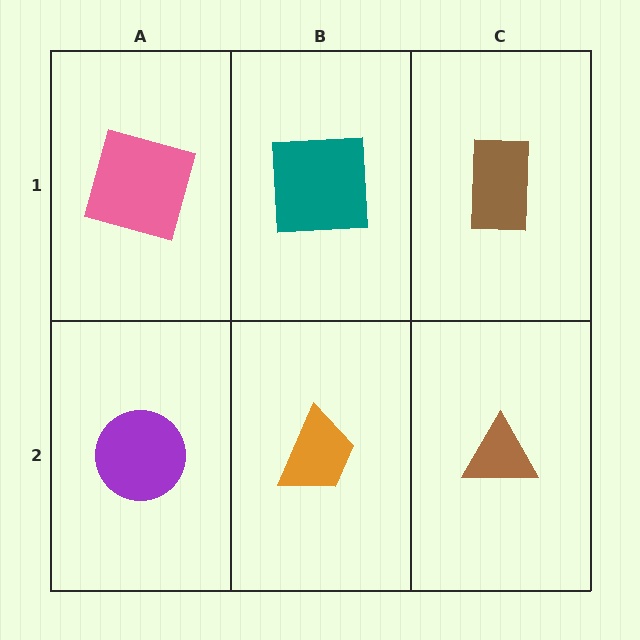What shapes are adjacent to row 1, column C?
A brown triangle (row 2, column C), a teal square (row 1, column B).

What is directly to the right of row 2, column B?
A brown triangle.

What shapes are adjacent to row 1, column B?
An orange trapezoid (row 2, column B), a pink square (row 1, column A), a brown rectangle (row 1, column C).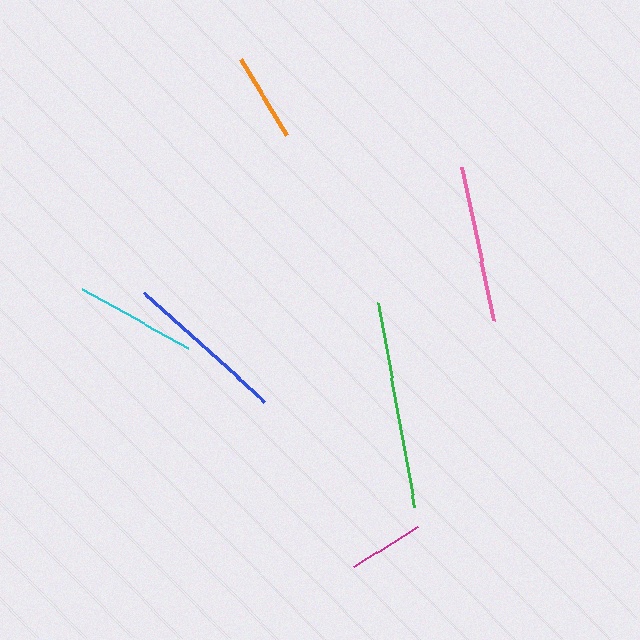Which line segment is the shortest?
The magenta line is the shortest at approximately 76 pixels.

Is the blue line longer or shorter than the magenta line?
The blue line is longer than the magenta line.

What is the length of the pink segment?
The pink segment is approximately 156 pixels long.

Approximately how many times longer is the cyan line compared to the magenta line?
The cyan line is approximately 1.6 times the length of the magenta line.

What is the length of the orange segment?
The orange segment is approximately 88 pixels long.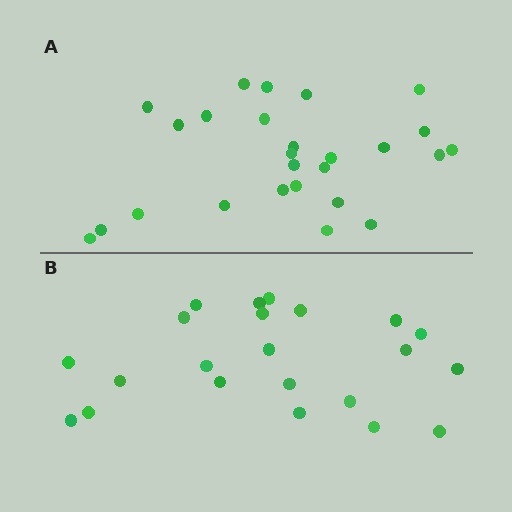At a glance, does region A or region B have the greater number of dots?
Region A (the top region) has more dots.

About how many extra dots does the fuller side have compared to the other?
Region A has about 4 more dots than region B.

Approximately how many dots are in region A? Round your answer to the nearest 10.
About 30 dots. (The exact count is 26, which rounds to 30.)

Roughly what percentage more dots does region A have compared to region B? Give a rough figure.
About 20% more.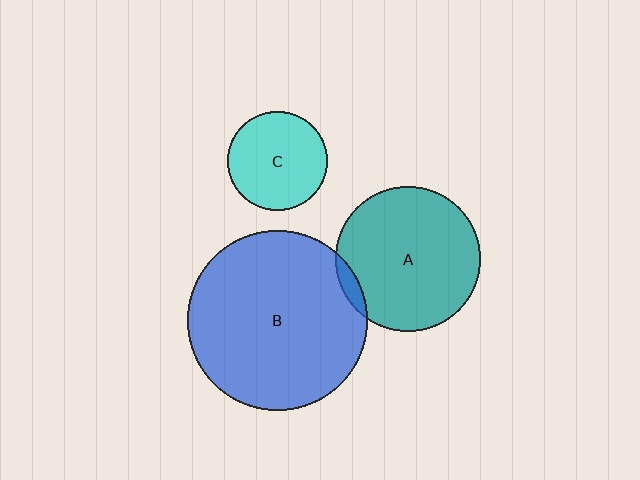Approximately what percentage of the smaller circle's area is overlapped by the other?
Approximately 5%.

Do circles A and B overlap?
Yes.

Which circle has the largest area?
Circle B (blue).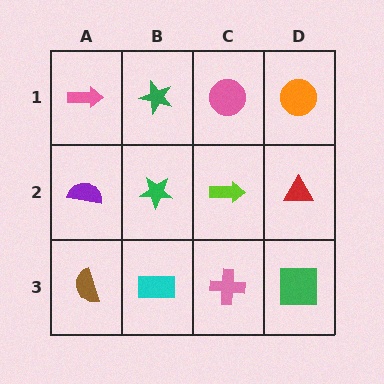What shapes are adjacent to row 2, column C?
A pink circle (row 1, column C), a pink cross (row 3, column C), a green star (row 2, column B), a red triangle (row 2, column D).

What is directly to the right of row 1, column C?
An orange circle.